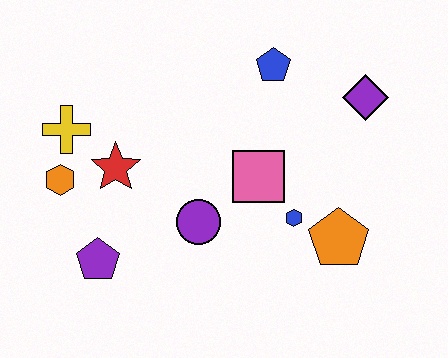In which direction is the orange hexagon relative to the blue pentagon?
The orange hexagon is to the left of the blue pentagon.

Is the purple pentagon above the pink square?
No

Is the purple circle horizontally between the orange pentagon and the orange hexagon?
Yes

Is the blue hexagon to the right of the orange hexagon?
Yes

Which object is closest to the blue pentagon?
The purple diamond is closest to the blue pentagon.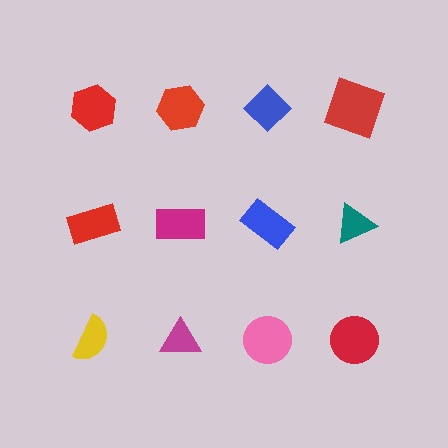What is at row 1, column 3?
A blue diamond.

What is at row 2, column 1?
A red rectangle.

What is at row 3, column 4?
A red circle.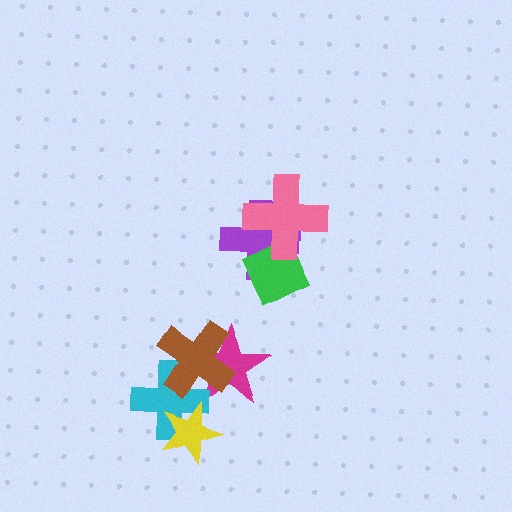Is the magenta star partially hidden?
Yes, it is partially covered by another shape.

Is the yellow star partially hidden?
No, no other shape covers it.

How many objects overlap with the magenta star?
2 objects overlap with the magenta star.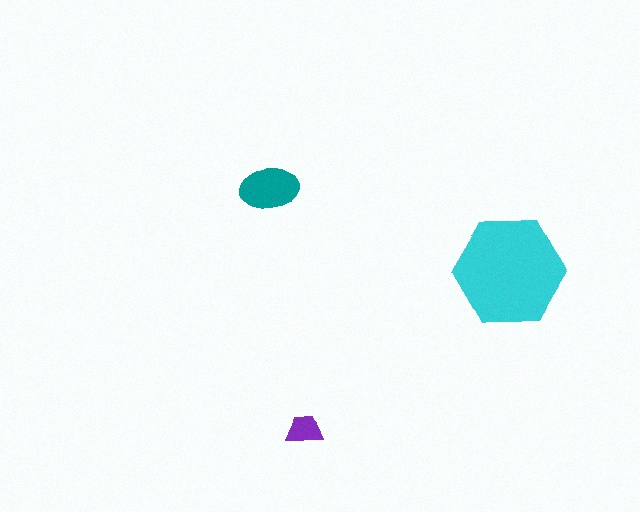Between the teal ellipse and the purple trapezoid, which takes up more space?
The teal ellipse.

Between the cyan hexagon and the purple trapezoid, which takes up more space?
The cyan hexagon.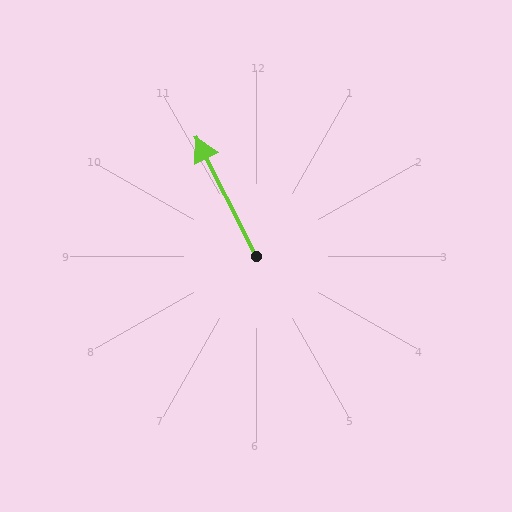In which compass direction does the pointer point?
Northwest.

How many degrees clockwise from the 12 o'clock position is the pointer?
Approximately 333 degrees.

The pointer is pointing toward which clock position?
Roughly 11 o'clock.